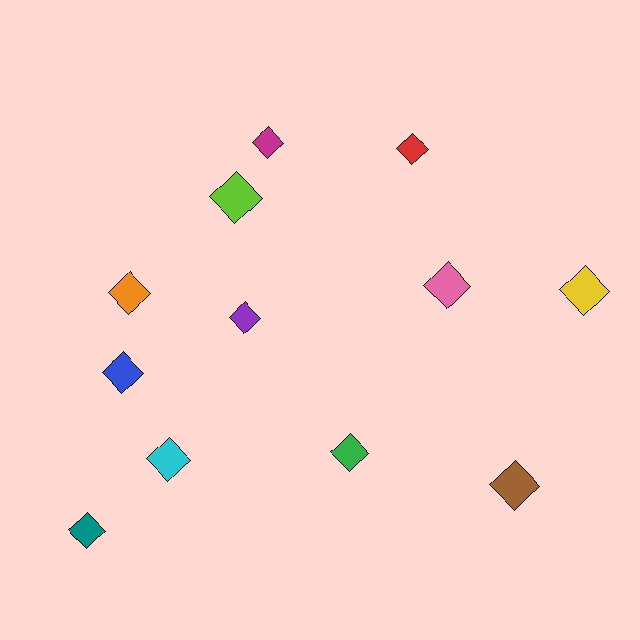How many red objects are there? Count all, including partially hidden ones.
There is 1 red object.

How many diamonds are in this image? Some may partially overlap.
There are 12 diamonds.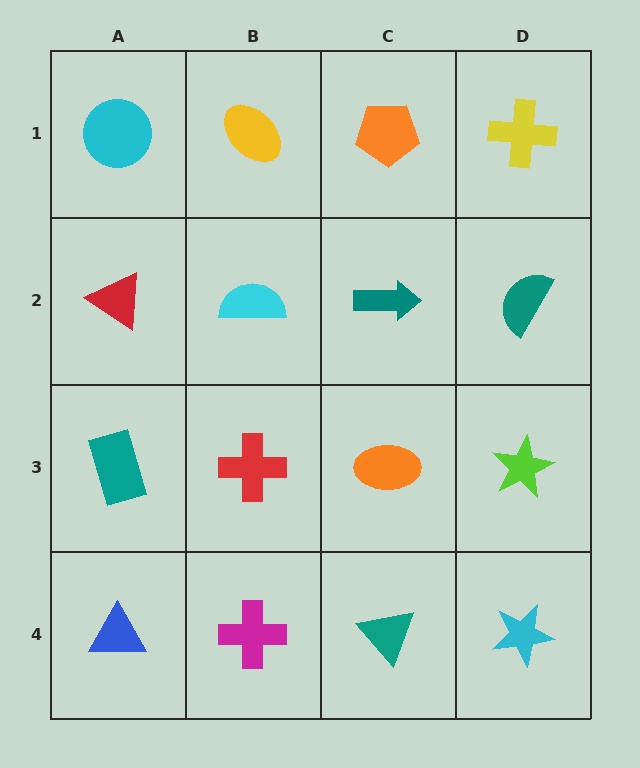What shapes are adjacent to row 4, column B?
A red cross (row 3, column B), a blue triangle (row 4, column A), a teal triangle (row 4, column C).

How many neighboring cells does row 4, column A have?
2.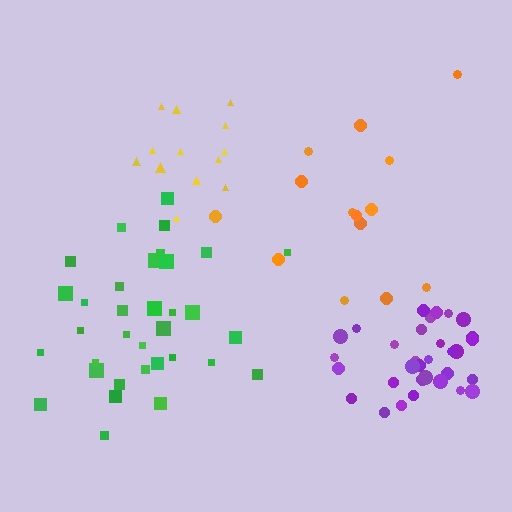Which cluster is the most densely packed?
Purple.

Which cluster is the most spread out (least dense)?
Orange.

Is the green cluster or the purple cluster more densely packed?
Purple.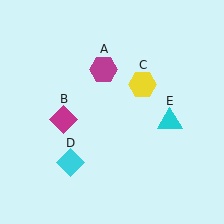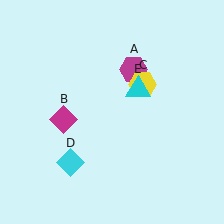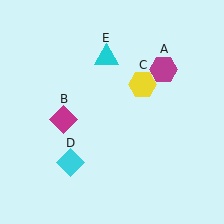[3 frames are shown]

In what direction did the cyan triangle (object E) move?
The cyan triangle (object E) moved up and to the left.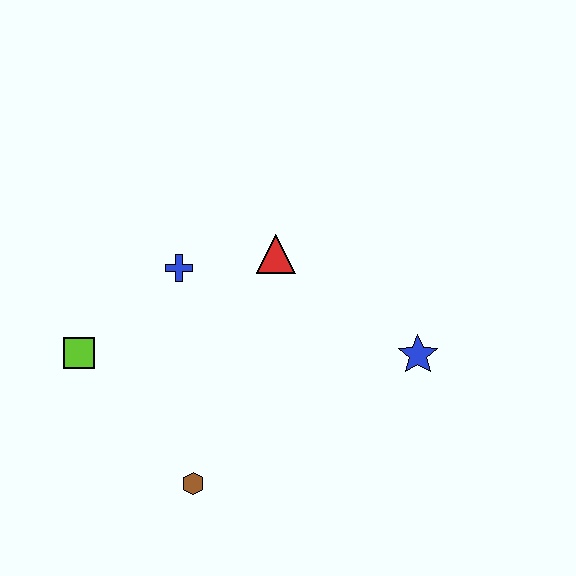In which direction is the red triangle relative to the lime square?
The red triangle is to the right of the lime square.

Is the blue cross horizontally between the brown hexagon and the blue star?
No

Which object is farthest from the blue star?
The lime square is farthest from the blue star.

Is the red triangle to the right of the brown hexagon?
Yes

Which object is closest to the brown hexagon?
The lime square is closest to the brown hexagon.